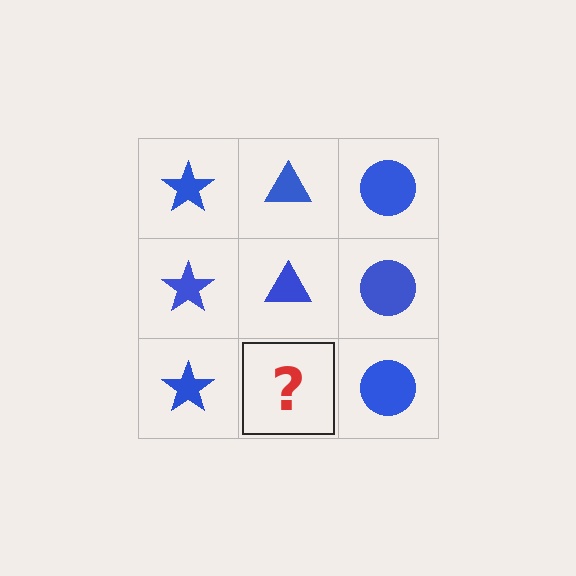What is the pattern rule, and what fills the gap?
The rule is that each column has a consistent shape. The gap should be filled with a blue triangle.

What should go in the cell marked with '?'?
The missing cell should contain a blue triangle.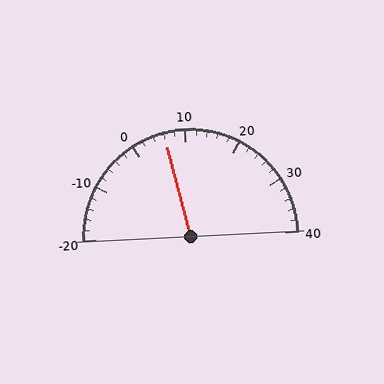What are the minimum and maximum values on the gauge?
The gauge ranges from -20 to 40.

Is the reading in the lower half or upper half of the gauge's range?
The reading is in the lower half of the range (-20 to 40).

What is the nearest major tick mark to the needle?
The nearest major tick mark is 10.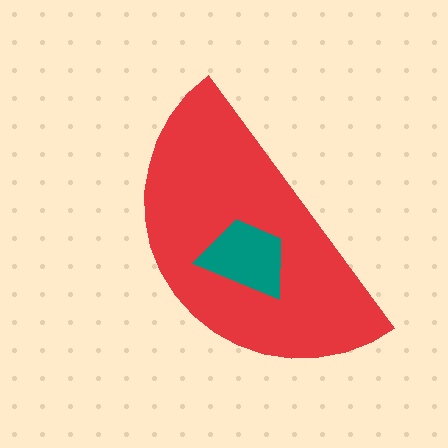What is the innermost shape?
The teal trapezoid.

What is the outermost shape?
The red semicircle.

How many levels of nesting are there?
2.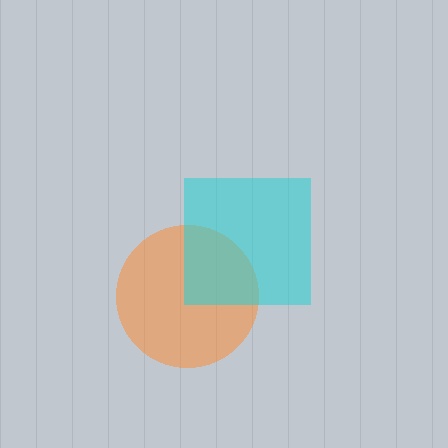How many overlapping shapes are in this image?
There are 2 overlapping shapes in the image.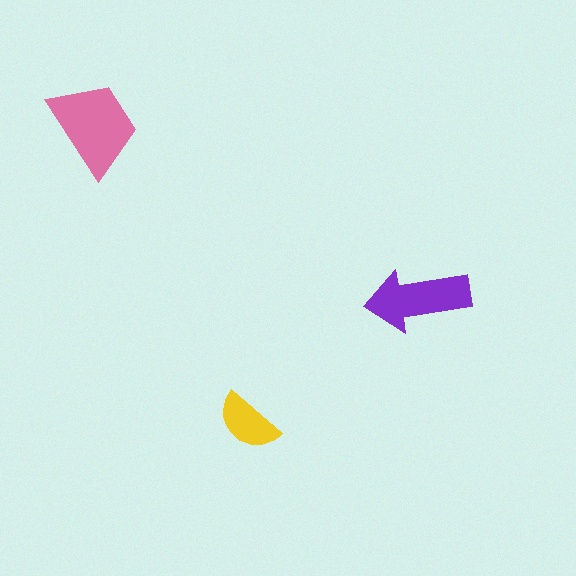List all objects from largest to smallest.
The pink trapezoid, the purple arrow, the yellow semicircle.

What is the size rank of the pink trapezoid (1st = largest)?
1st.